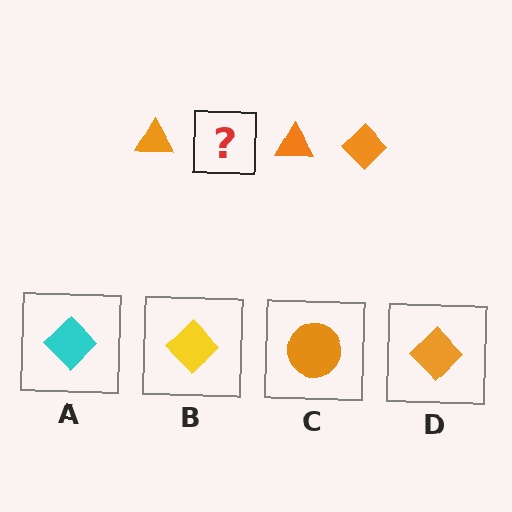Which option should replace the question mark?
Option D.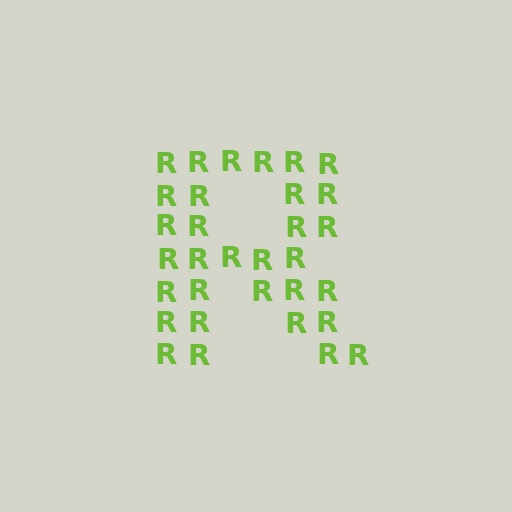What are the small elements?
The small elements are letter R's.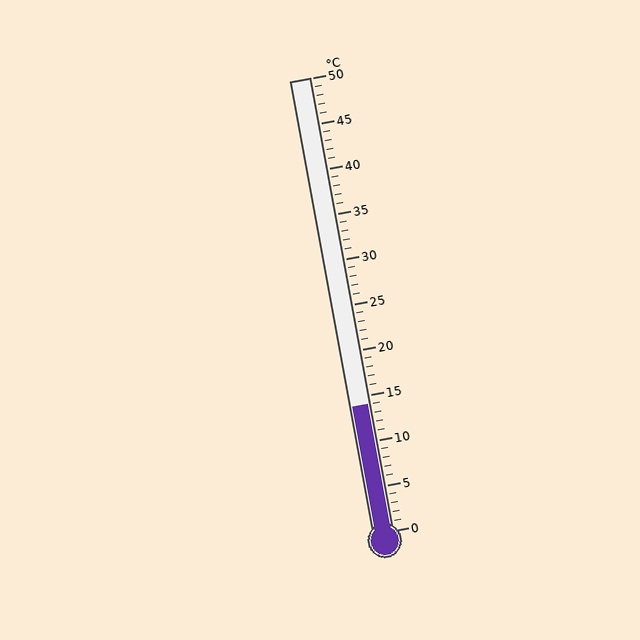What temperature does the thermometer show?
The thermometer shows approximately 14°C.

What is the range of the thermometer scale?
The thermometer scale ranges from 0°C to 50°C.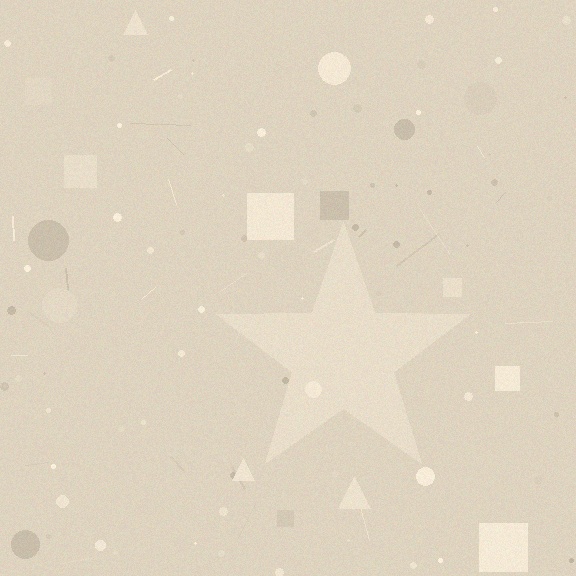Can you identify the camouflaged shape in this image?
The camouflaged shape is a star.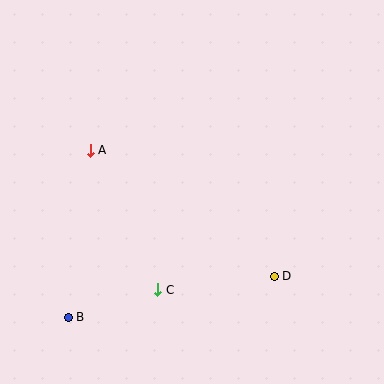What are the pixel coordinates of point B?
Point B is at (68, 317).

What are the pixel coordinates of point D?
Point D is at (274, 277).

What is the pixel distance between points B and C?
The distance between B and C is 93 pixels.